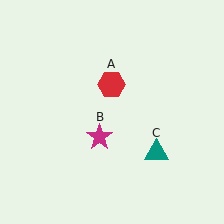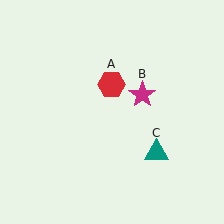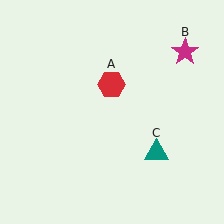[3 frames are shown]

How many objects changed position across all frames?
1 object changed position: magenta star (object B).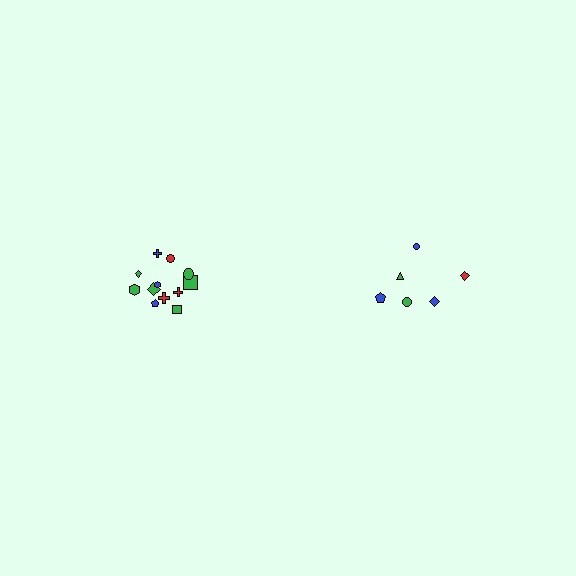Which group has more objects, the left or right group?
The left group.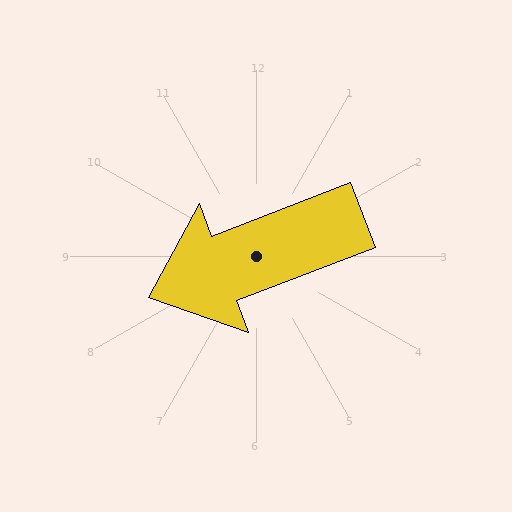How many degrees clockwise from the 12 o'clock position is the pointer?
Approximately 249 degrees.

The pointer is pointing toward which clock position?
Roughly 8 o'clock.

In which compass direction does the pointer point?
West.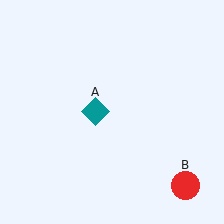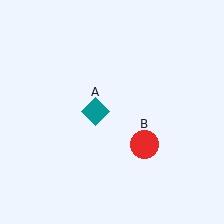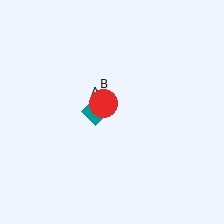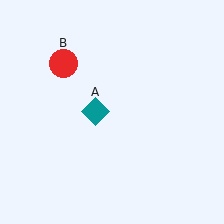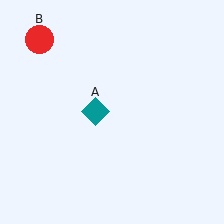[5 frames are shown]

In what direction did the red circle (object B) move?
The red circle (object B) moved up and to the left.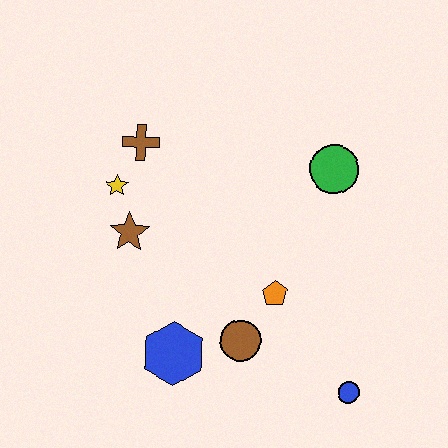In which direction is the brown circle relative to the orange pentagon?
The brown circle is below the orange pentagon.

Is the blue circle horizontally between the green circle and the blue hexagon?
No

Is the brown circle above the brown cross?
No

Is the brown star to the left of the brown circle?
Yes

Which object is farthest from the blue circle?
The brown cross is farthest from the blue circle.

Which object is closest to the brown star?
The yellow star is closest to the brown star.